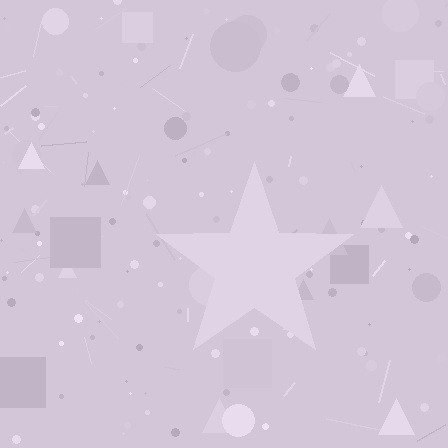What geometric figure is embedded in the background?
A star is embedded in the background.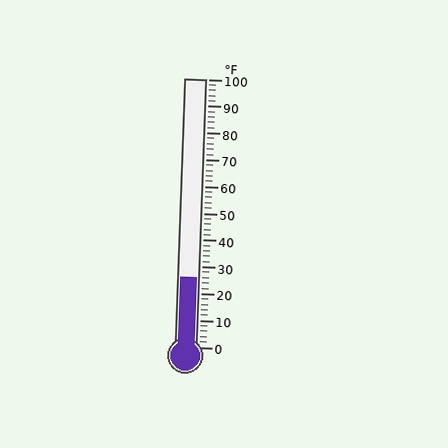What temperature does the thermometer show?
The thermometer shows approximately 26°F.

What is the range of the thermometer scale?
The thermometer scale ranges from 0°F to 100°F.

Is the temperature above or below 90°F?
The temperature is below 90°F.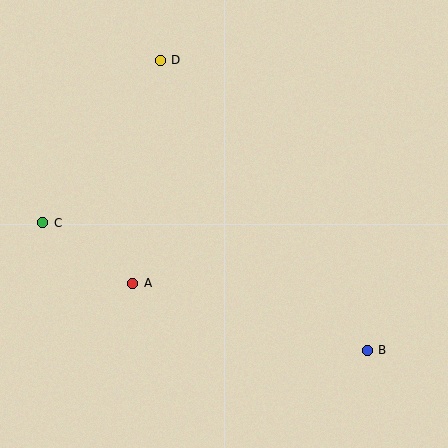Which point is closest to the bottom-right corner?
Point B is closest to the bottom-right corner.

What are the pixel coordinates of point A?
Point A is at (133, 283).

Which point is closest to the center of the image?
Point A at (133, 283) is closest to the center.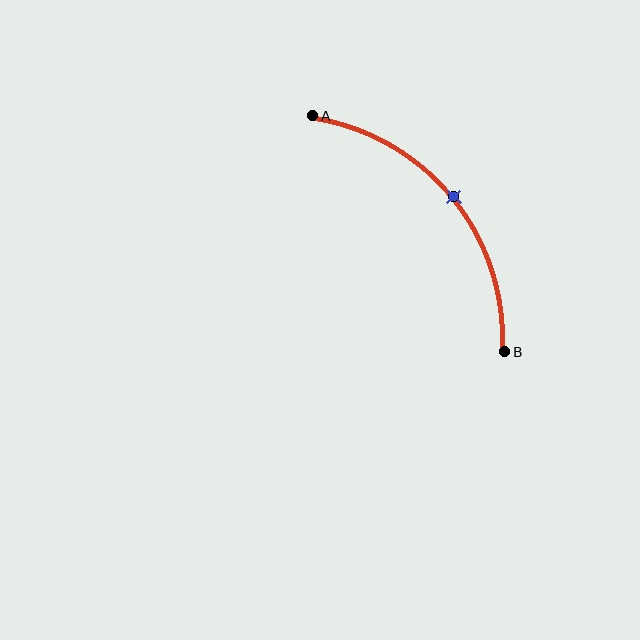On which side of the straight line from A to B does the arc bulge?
The arc bulges above and to the right of the straight line connecting A and B.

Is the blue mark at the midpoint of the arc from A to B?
Yes. The blue mark lies on the arc at equal arc-length from both A and B — it is the arc midpoint.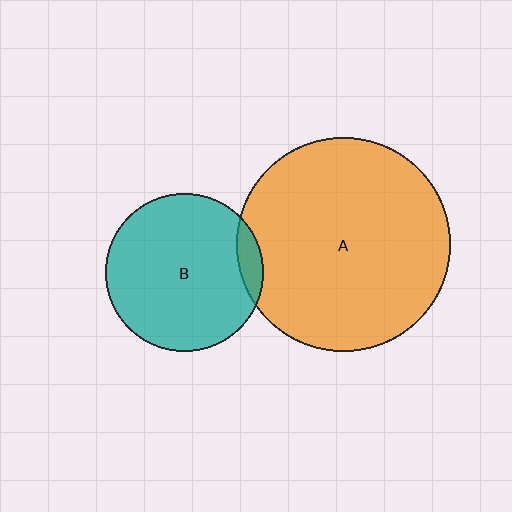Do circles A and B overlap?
Yes.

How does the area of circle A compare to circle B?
Approximately 1.8 times.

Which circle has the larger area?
Circle A (orange).